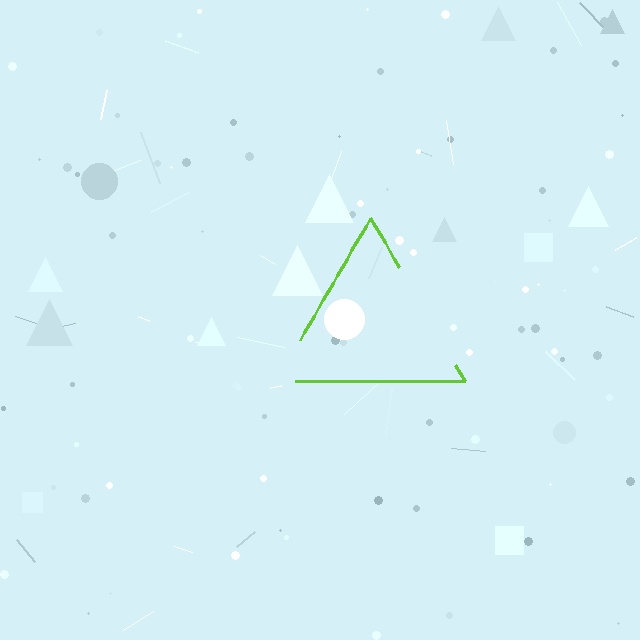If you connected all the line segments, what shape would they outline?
They would outline a triangle.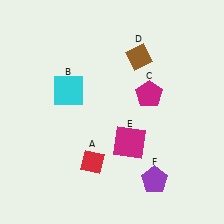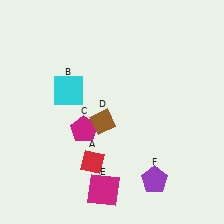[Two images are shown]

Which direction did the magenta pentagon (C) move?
The magenta pentagon (C) moved left.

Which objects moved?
The objects that moved are: the magenta pentagon (C), the brown diamond (D), the magenta square (E).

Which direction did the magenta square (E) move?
The magenta square (E) moved down.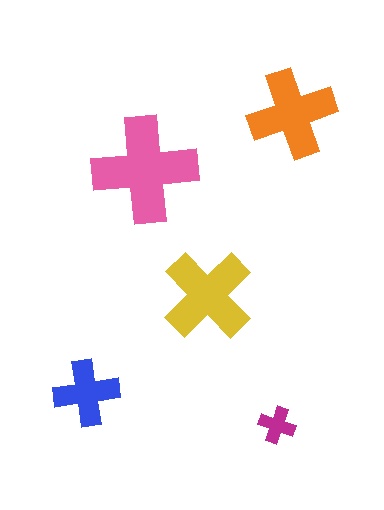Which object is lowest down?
The magenta cross is bottommost.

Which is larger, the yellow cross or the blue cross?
The yellow one.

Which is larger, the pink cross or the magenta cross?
The pink one.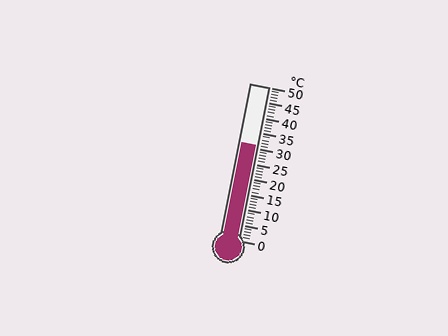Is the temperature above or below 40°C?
The temperature is below 40°C.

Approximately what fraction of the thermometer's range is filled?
The thermometer is filled to approximately 60% of its range.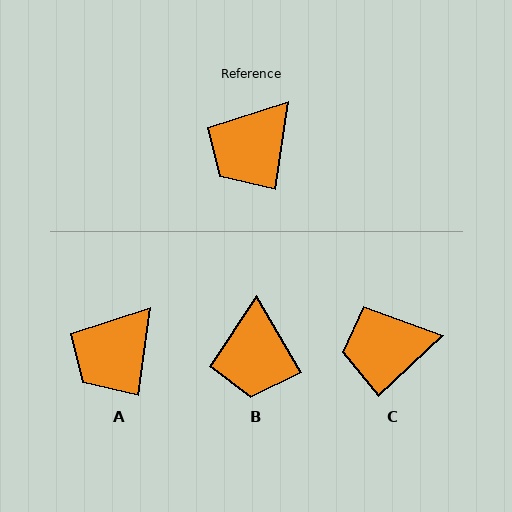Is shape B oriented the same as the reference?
No, it is off by about 38 degrees.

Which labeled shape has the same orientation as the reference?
A.